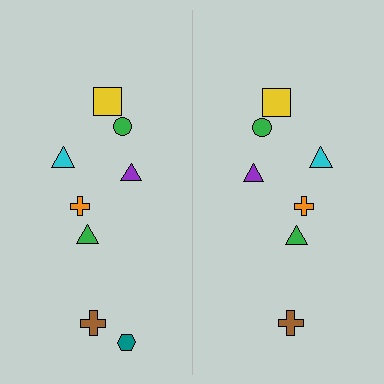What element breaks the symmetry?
A teal hexagon is missing from the right side.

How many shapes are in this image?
There are 15 shapes in this image.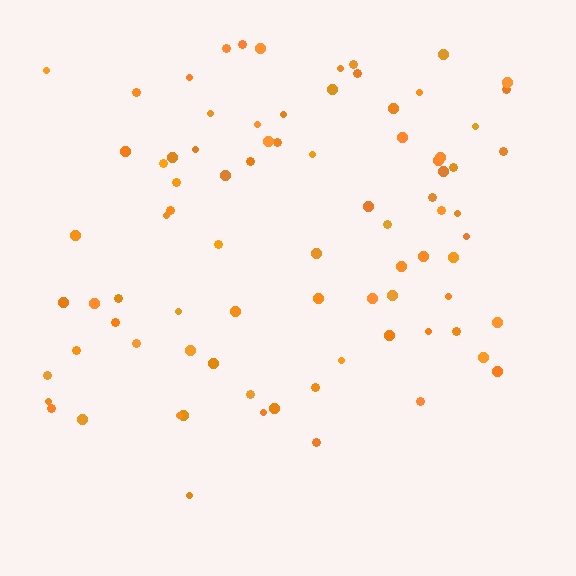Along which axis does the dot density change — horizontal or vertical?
Vertical.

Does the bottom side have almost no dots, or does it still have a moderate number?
Still a moderate number, just noticeably fewer than the top.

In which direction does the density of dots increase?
From bottom to top, with the top side densest.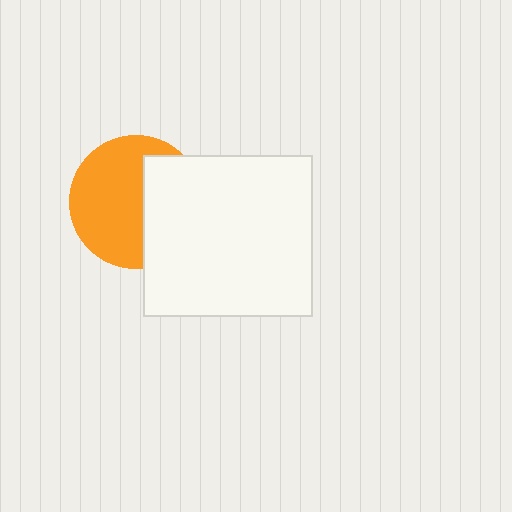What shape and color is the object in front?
The object in front is a white rectangle.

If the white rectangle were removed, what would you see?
You would see the complete orange circle.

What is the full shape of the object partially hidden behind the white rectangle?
The partially hidden object is an orange circle.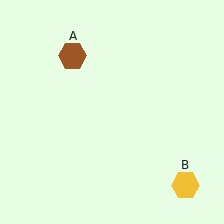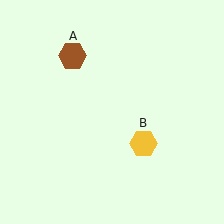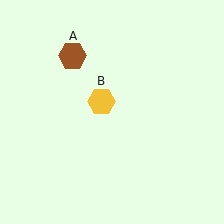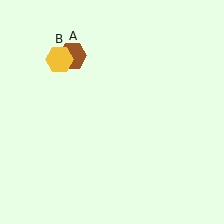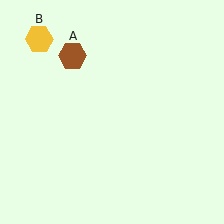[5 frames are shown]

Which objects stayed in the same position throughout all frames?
Brown hexagon (object A) remained stationary.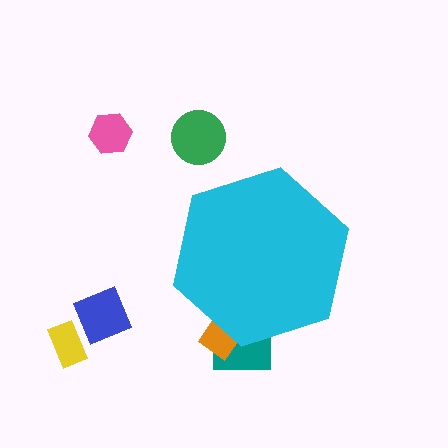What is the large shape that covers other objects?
A cyan hexagon.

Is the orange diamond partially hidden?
Yes, the orange diamond is partially hidden behind the cyan hexagon.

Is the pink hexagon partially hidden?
No, the pink hexagon is fully visible.